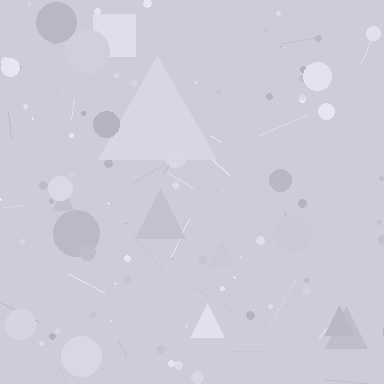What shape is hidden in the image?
A triangle is hidden in the image.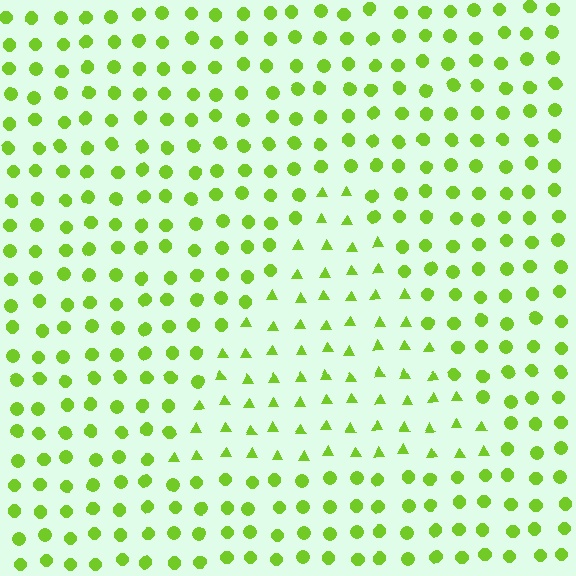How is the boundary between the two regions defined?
The boundary is defined by a change in element shape: triangles inside vs. circles outside. All elements share the same color and spacing.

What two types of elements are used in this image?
The image uses triangles inside the triangle region and circles outside it.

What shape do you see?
I see a triangle.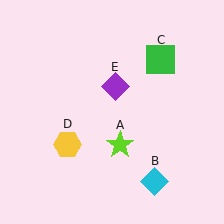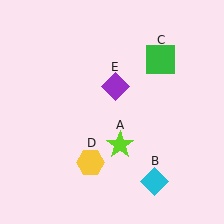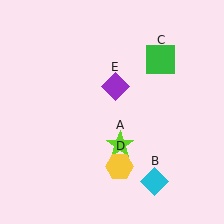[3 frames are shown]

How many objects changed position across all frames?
1 object changed position: yellow hexagon (object D).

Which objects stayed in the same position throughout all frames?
Lime star (object A) and cyan diamond (object B) and green square (object C) and purple diamond (object E) remained stationary.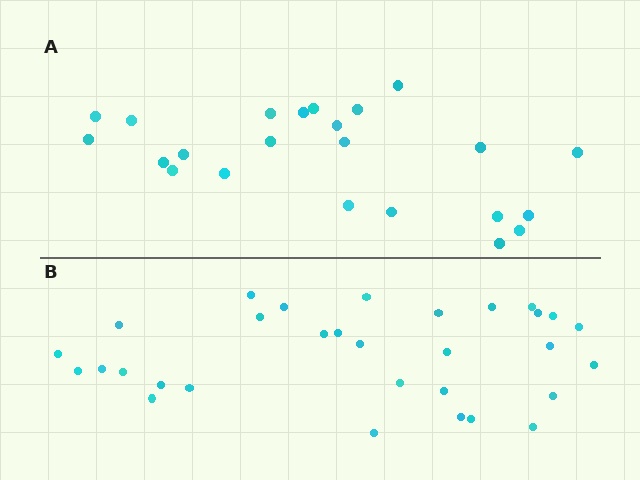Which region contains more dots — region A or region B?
Region B (the bottom region) has more dots.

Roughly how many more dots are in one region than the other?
Region B has roughly 8 or so more dots than region A.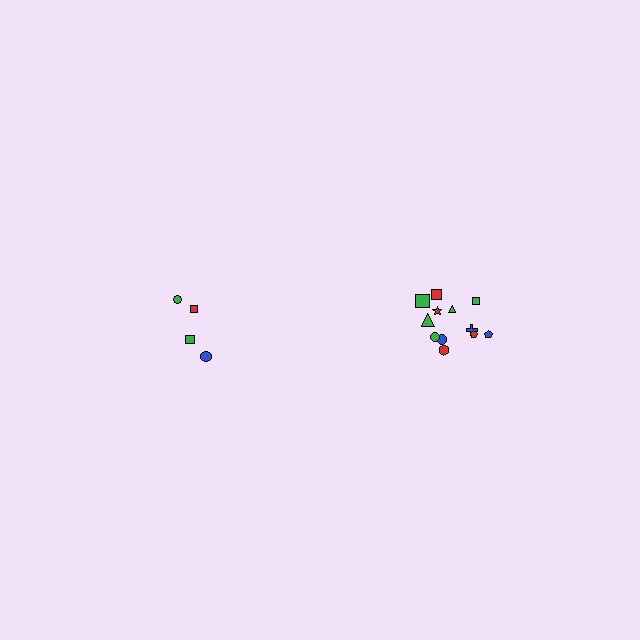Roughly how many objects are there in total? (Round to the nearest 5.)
Roughly 15 objects in total.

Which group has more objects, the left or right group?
The right group.